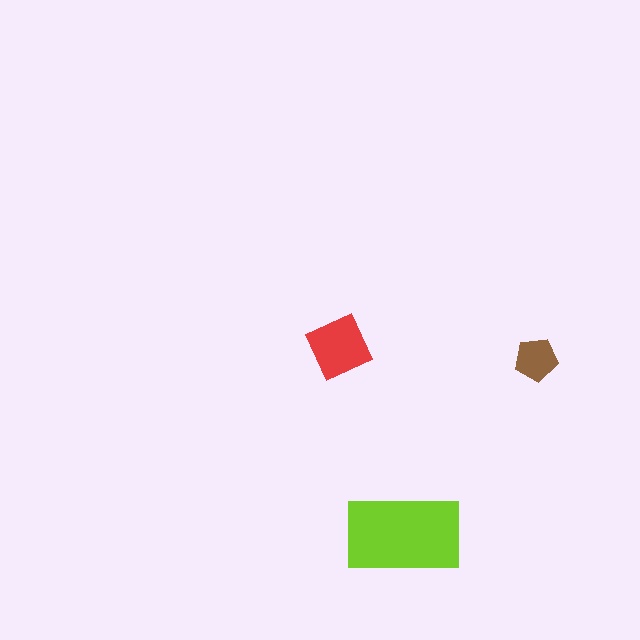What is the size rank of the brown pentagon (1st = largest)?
3rd.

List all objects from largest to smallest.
The lime rectangle, the red diamond, the brown pentagon.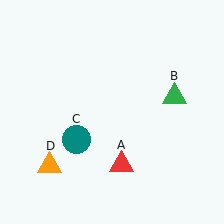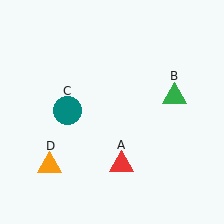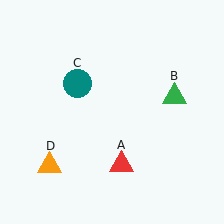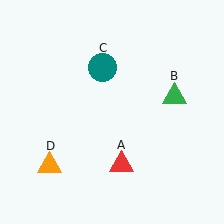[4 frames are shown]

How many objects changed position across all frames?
1 object changed position: teal circle (object C).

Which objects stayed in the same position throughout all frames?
Red triangle (object A) and green triangle (object B) and orange triangle (object D) remained stationary.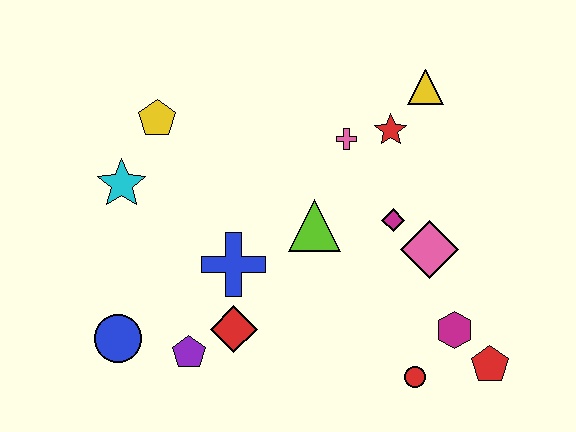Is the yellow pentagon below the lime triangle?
No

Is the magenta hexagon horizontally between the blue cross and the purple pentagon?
No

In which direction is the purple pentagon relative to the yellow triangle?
The purple pentagon is below the yellow triangle.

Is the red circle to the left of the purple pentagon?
No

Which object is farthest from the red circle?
The yellow pentagon is farthest from the red circle.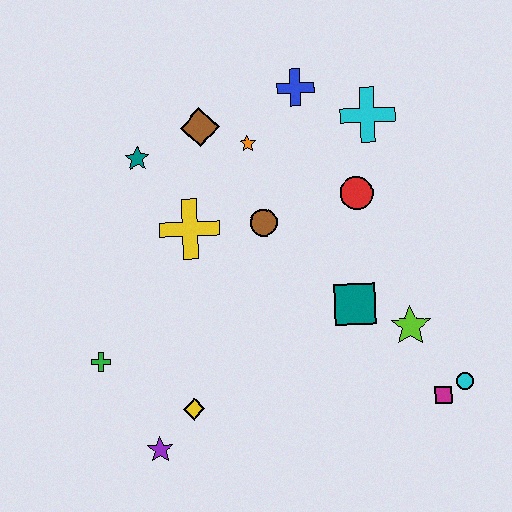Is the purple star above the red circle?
No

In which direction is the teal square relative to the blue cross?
The teal square is below the blue cross.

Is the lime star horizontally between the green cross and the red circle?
No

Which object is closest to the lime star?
The teal square is closest to the lime star.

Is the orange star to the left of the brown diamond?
No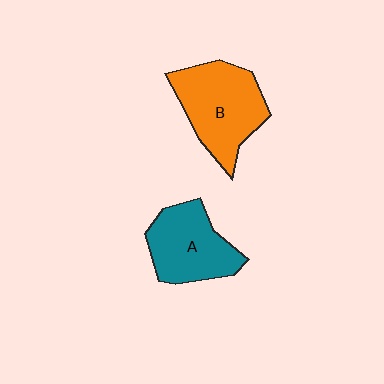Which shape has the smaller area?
Shape A (teal).